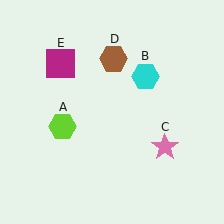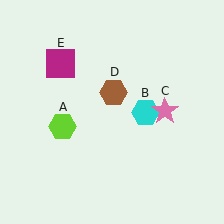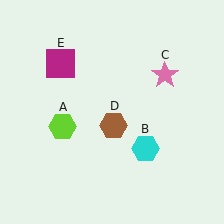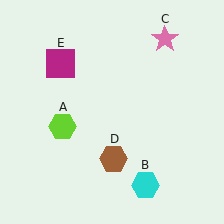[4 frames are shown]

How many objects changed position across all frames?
3 objects changed position: cyan hexagon (object B), pink star (object C), brown hexagon (object D).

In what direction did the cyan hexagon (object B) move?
The cyan hexagon (object B) moved down.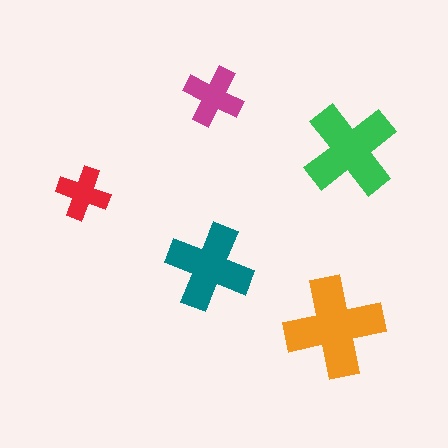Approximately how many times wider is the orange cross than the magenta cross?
About 1.5 times wider.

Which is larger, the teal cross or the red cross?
The teal one.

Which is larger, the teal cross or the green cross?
The green one.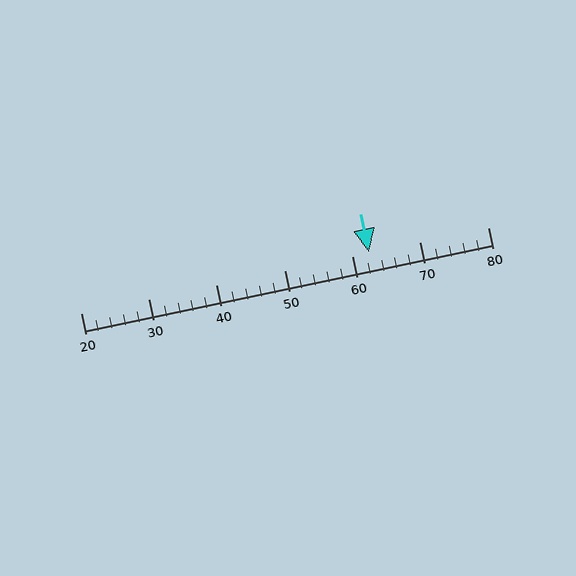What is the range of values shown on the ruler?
The ruler shows values from 20 to 80.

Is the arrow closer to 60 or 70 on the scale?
The arrow is closer to 60.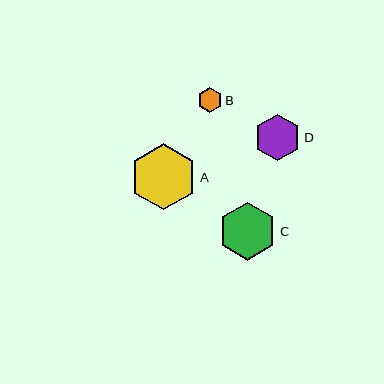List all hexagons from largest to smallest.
From largest to smallest: A, C, D, B.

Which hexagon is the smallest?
Hexagon B is the smallest with a size of approximately 25 pixels.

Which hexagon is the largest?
Hexagon A is the largest with a size of approximately 66 pixels.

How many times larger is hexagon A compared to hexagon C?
Hexagon A is approximately 1.1 times the size of hexagon C.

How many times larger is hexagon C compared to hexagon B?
Hexagon C is approximately 2.4 times the size of hexagon B.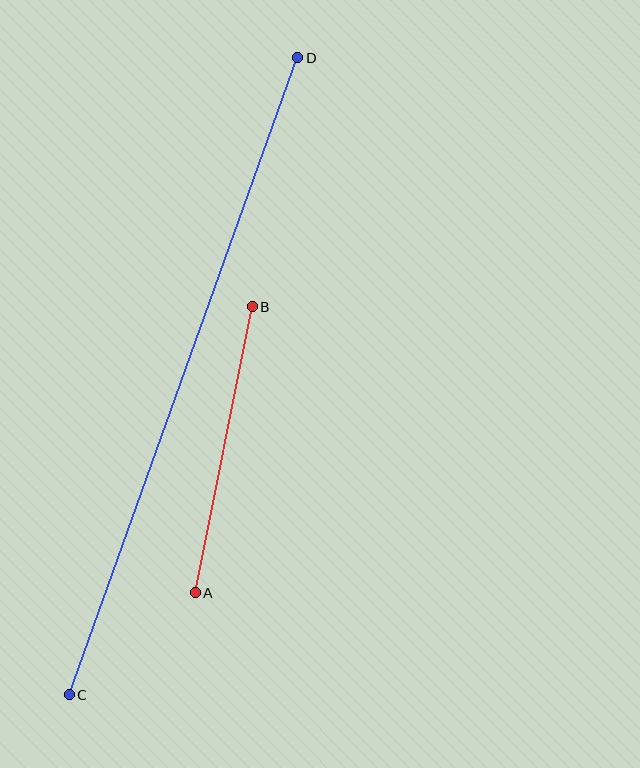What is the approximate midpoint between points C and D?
The midpoint is at approximately (183, 376) pixels.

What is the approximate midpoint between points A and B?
The midpoint is at approximately (224, 450) pixels.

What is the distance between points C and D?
The distance is approximately 677 pixels.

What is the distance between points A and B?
The distance is approximately 291 pixels.